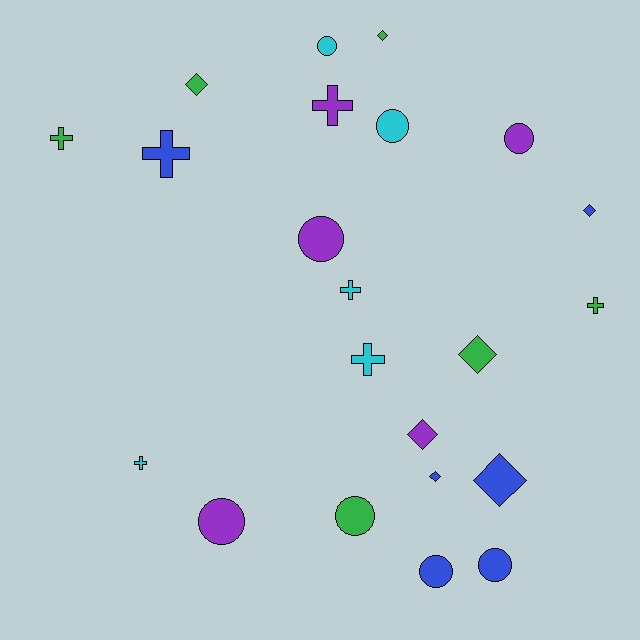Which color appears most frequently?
Green, with 6 objects.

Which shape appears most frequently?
Circle, with 8 objects.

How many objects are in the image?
There are 22 objects.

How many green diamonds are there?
There are 3 green diamonds.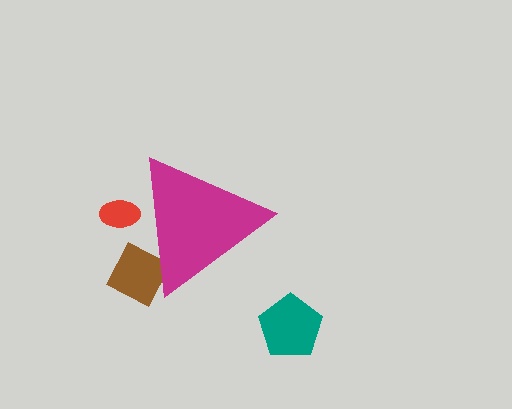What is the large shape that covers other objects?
A magenta triangle.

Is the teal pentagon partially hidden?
No, the teal pentagon is fully visible.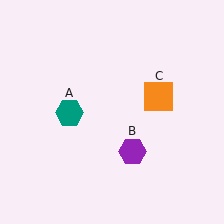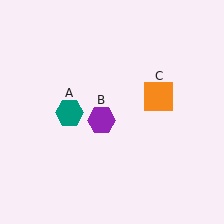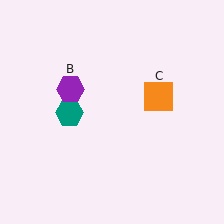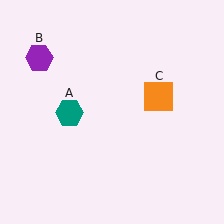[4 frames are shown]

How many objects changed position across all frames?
1 object changed position: purple hexagon (object B).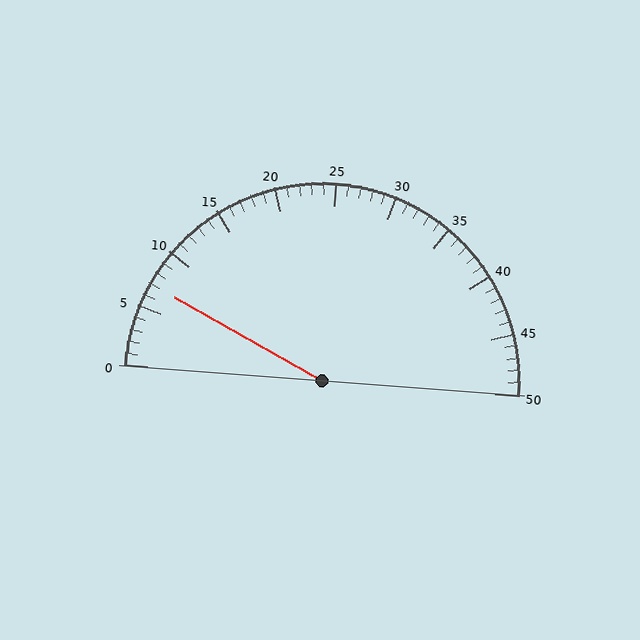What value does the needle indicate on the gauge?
The needle indicates approximately 7.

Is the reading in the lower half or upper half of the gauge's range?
The reading is in the lower half of the range (0 to 50).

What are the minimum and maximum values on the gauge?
The gauge ranges from 0 to 50.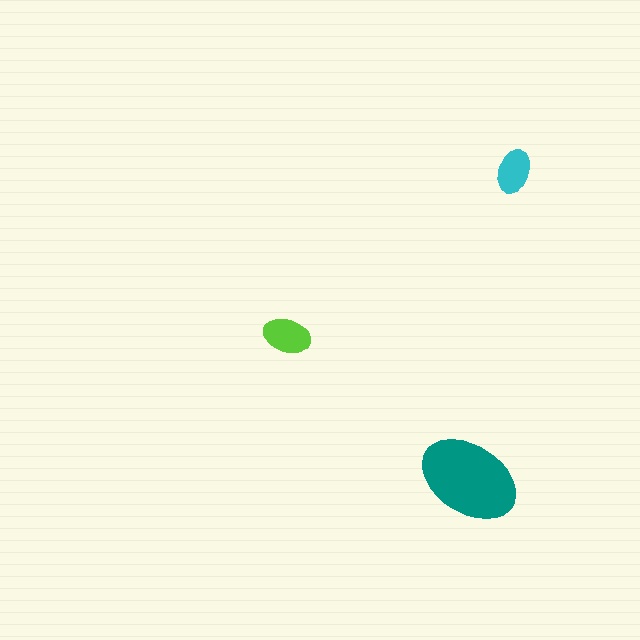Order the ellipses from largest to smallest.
the teal one, the lime one, the cyan one.